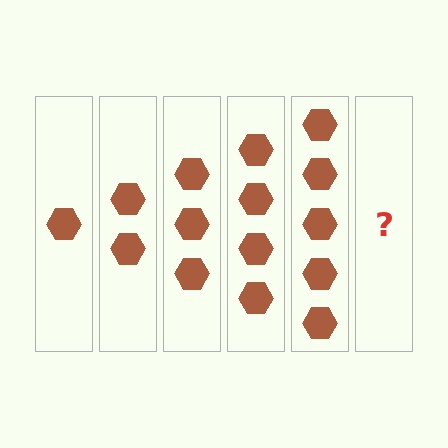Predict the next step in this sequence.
The next step is 6 hexagons.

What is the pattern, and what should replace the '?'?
The pattern is that each step adds one more hexagon. The '?' should be 6 hexagons.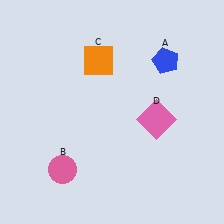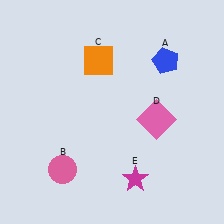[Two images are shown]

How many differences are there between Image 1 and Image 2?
There is 1 difference between the two images.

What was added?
A magenta star (E) was added in Image 2.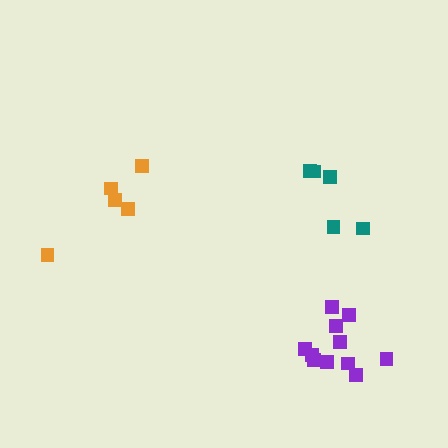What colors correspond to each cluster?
The clusters are colored: orange, teal, purple.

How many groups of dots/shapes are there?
There are 3 groups.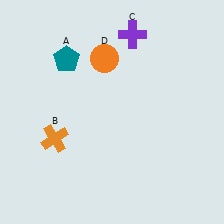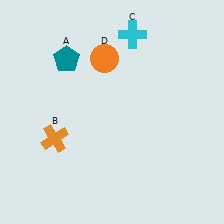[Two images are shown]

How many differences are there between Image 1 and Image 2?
There is 1 difference between the two images.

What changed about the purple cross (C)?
In Image 1, C is purple. In Image 2, it changed to cyan.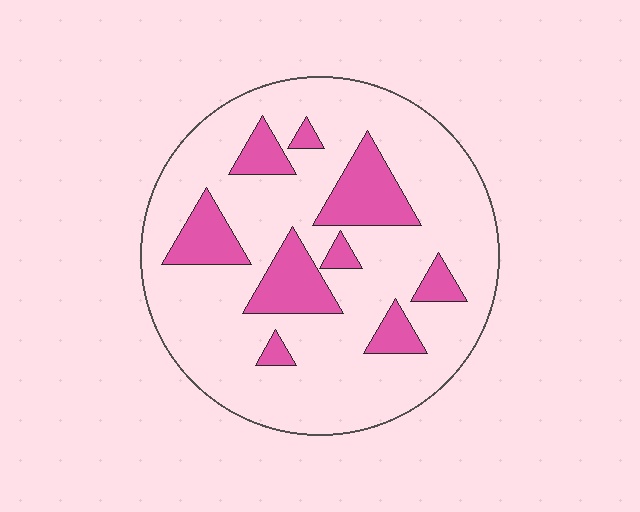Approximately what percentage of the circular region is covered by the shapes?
Approximately 20%.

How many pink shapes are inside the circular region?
9.